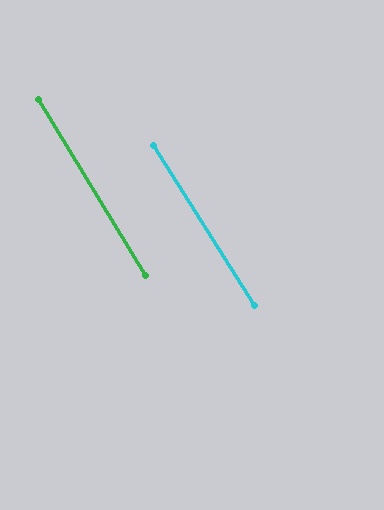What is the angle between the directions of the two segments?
Approximately 1 degree.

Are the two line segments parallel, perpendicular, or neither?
Parallel — their directions differ by only 0.9°.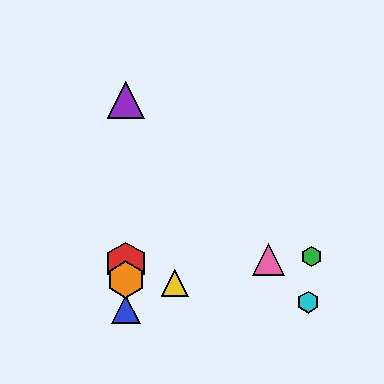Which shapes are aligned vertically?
The red hexagon, the blue triangle, the purple triangle, the orange hexagon are aligned vertically.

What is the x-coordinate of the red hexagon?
The red hexagon is at x≈126.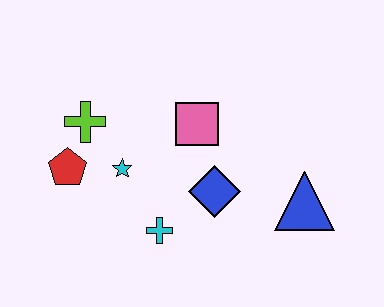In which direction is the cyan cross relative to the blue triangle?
The cyan cross is to the left of the blue triangle.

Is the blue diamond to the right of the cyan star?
Yes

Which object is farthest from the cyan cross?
The blue triangle is farthest from the cyan cross.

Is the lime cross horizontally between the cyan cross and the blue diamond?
No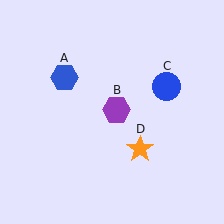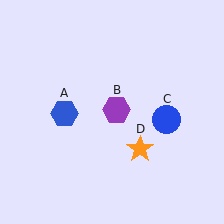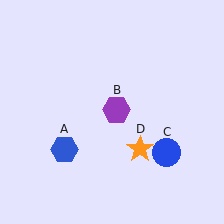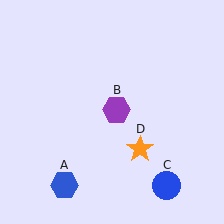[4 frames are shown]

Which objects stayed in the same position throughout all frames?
Purple hexagon (object B) and orange star (object D) remained stationary.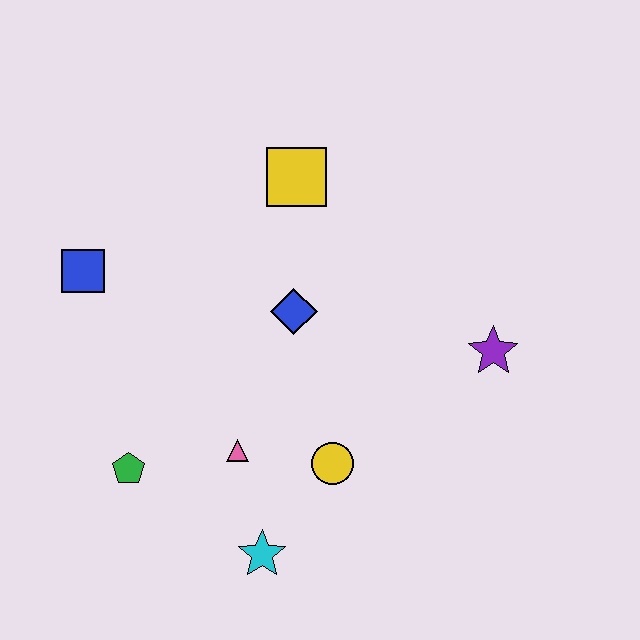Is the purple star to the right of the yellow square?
Yes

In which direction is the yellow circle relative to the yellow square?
The yellow circle is below the yellow square.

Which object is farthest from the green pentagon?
The purple star is farthest from the green pentagon.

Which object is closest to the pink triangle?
The yellow circle is closest to the pink triangle.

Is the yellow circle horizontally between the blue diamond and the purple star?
Yes